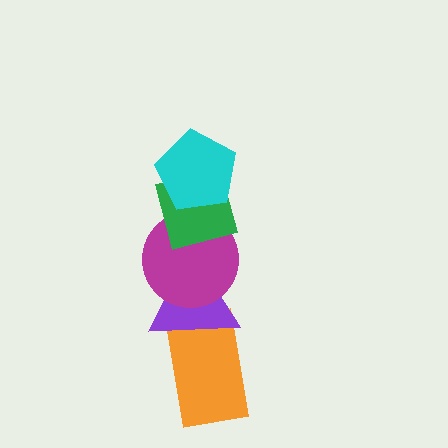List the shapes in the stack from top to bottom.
From top to bottom: the cyan pentagon, the green square, the magenta circle, the purple triangle, the orange rectangle.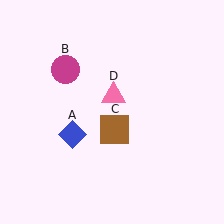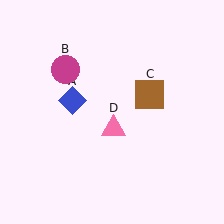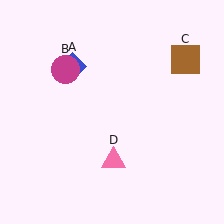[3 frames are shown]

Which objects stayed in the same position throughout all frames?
Magenta circle (object B) remained stationary.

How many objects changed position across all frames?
3 objects changed position: blue diamond (object A), brown square (object C), pink triangle (object D).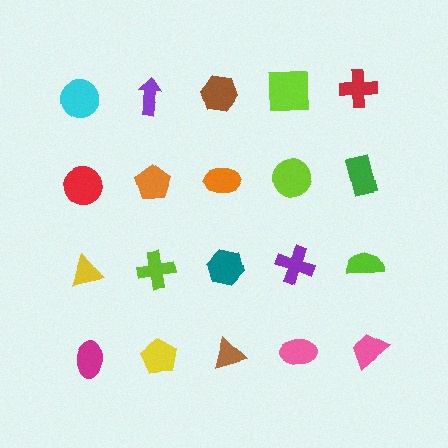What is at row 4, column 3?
A brown triangle.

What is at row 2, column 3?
An orange ellipse.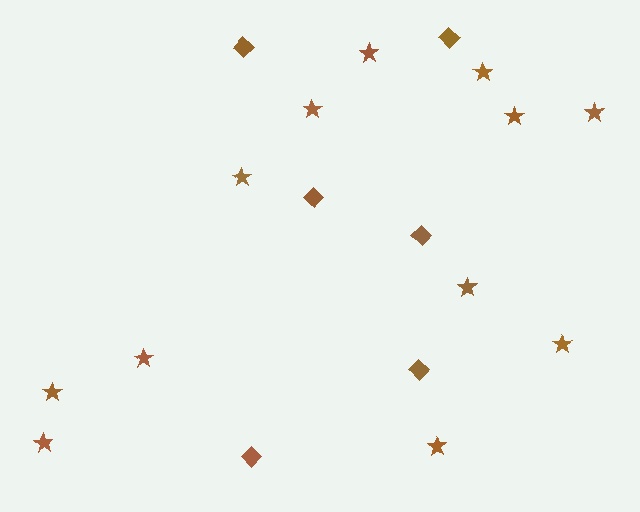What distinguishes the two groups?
There are 2 groups: one group of stars (12) and one group of diamonds (6).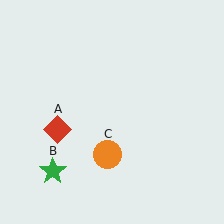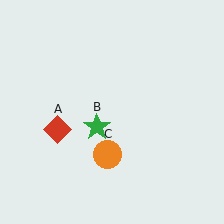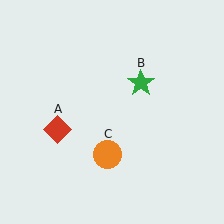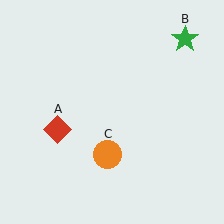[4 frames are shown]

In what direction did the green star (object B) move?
The green star (object B) moved up and to the right.